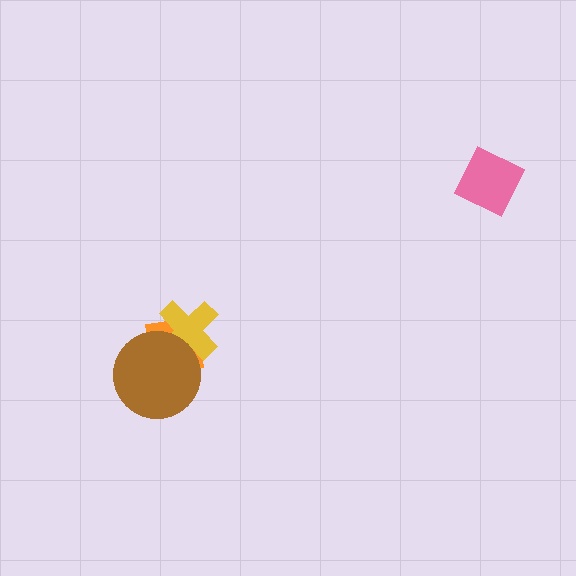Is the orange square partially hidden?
Yes, it is partially covered by another shape.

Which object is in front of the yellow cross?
The brown circle is in front of the yellow cross.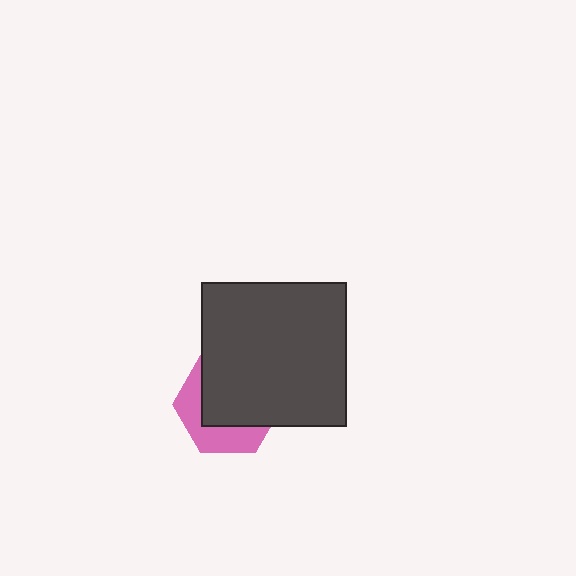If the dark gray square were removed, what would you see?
You would see the complete pink hexagon.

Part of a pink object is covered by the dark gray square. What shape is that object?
It is a hexagon.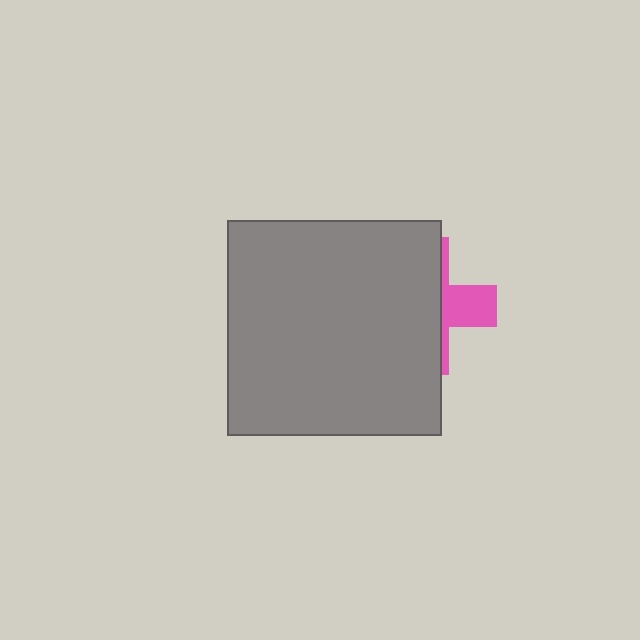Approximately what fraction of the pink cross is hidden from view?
Roughly 68% of the pink cross is hidden behind the gray square.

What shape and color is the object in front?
The object in front is a gray square.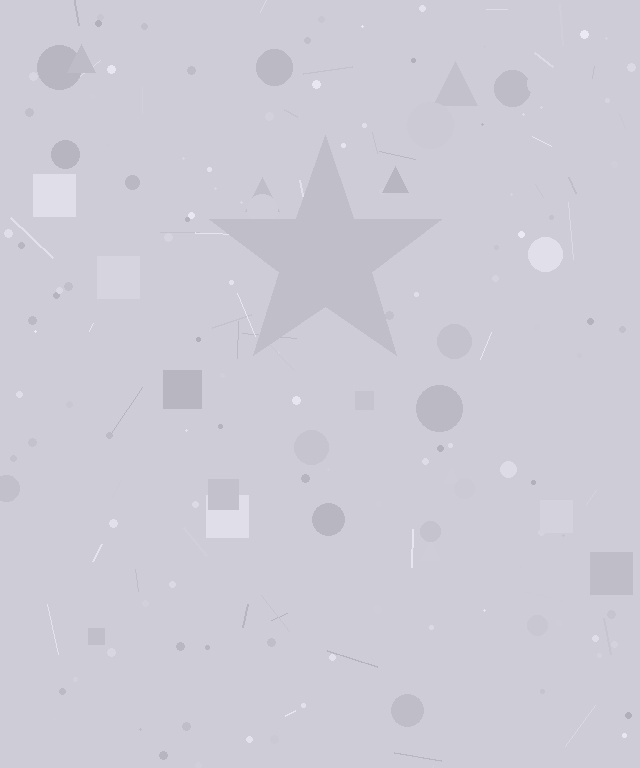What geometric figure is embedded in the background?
A star is embedded in the background.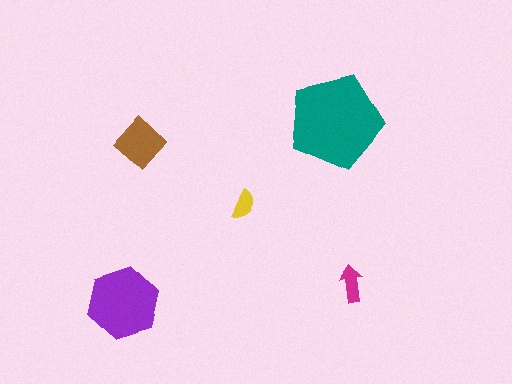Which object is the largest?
The teal pentagon.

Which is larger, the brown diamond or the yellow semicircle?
The brown diamond.